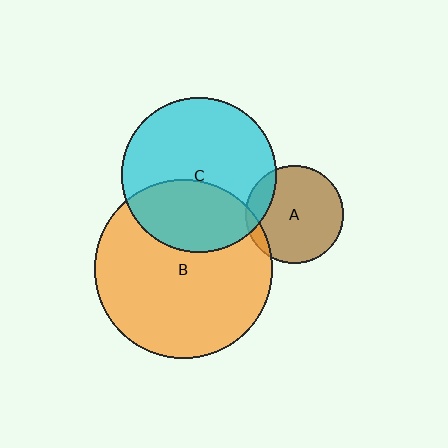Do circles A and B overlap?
Yes.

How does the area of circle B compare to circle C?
Approximately 1.3 times.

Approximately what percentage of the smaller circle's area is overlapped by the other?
Approximately 5%.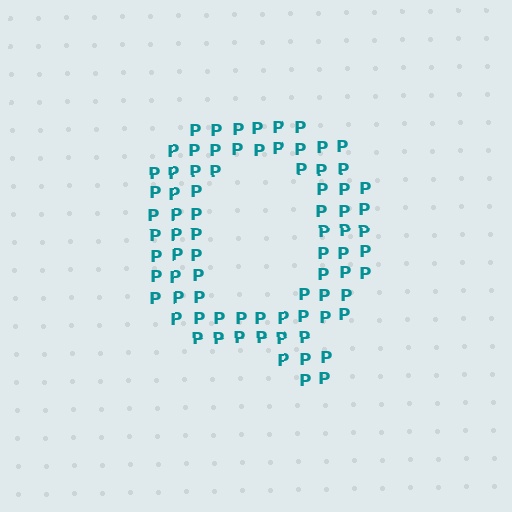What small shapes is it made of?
It is made of small letter P's.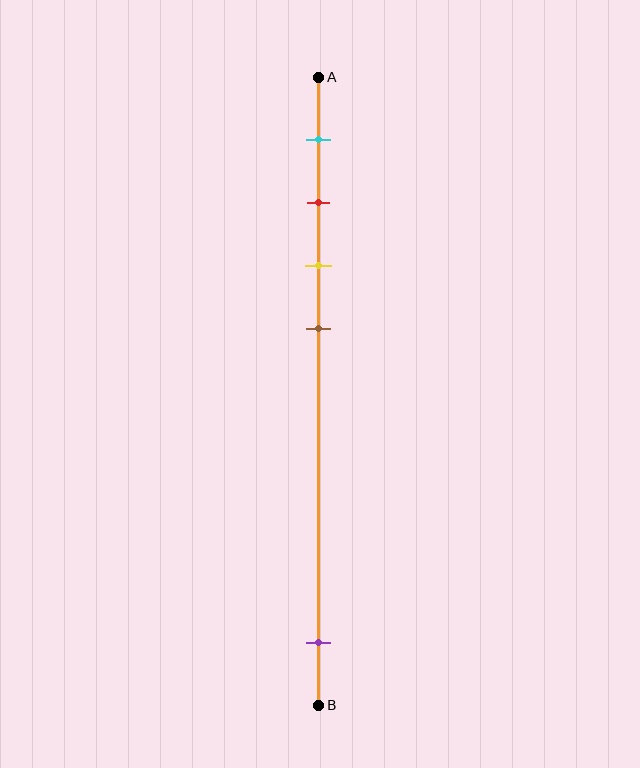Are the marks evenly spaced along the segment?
No, the marks are not evenly spaced.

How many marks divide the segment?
There are 5 marks dividing the segment.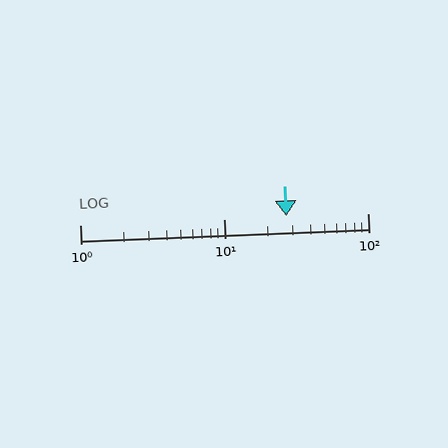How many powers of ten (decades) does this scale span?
The scale spans 2 decades, from 1 to 100.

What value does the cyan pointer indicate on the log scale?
The pointer indicates approximately 27.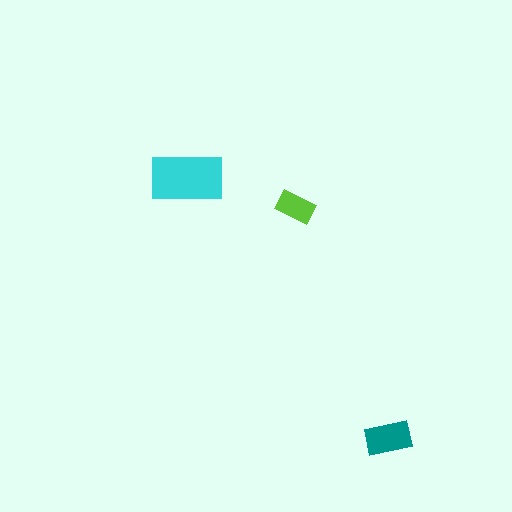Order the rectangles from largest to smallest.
the cyan one, the teal one, the lime one.